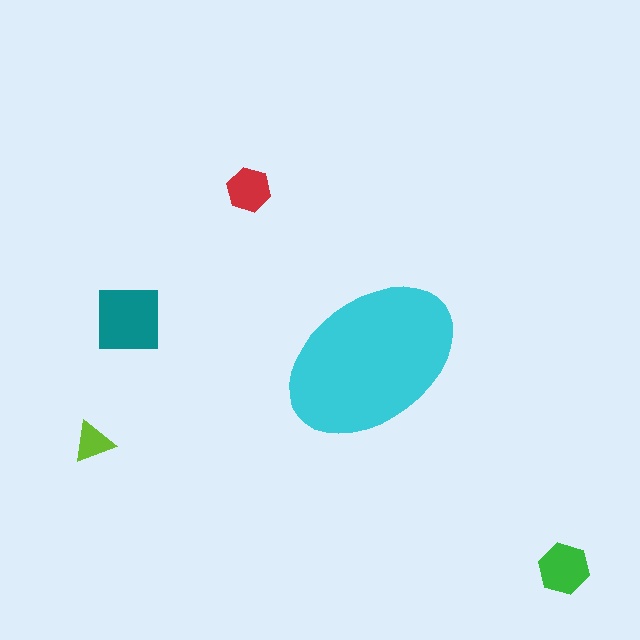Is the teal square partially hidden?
No, the teal square is fully visible.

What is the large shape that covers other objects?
A cyan ellipse.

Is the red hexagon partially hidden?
No, the red hexagon is fully visible.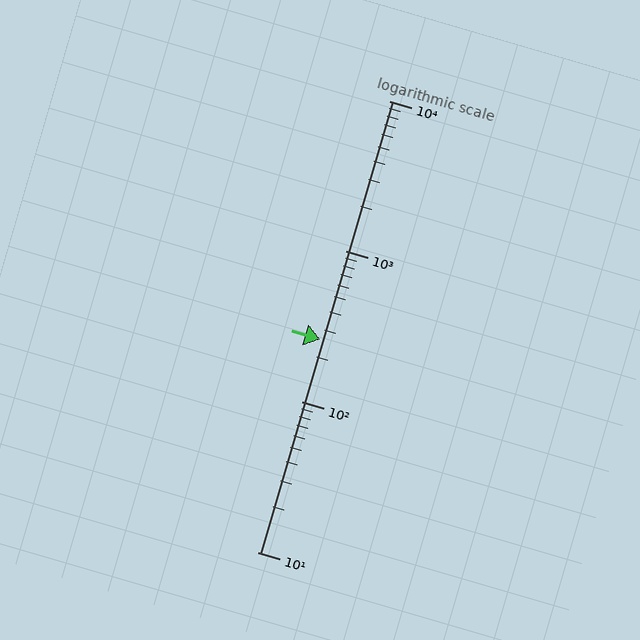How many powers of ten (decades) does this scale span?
The scale spans 3 decades, from 10 to 10000.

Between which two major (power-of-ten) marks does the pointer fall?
The pointer is between 100 and 1000.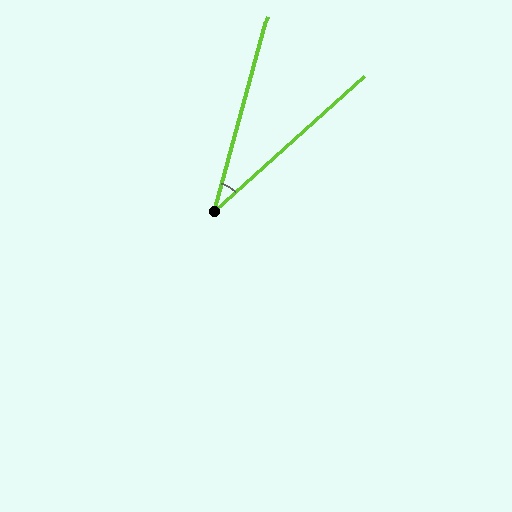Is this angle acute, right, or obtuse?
It is acute.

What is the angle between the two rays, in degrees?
Approximately 33 degrees.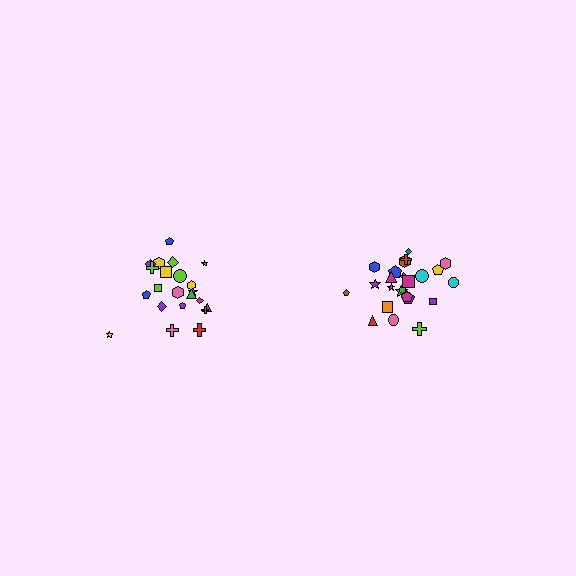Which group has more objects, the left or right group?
The right group.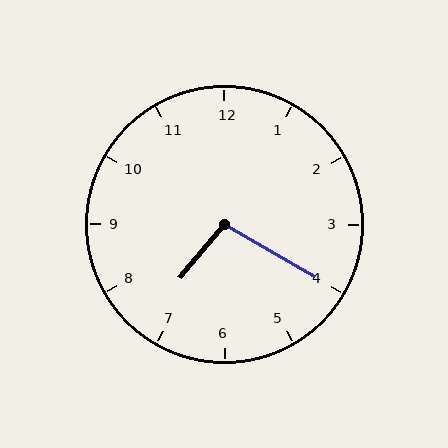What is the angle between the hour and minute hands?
Approximately 100 degrees.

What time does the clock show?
7:20.